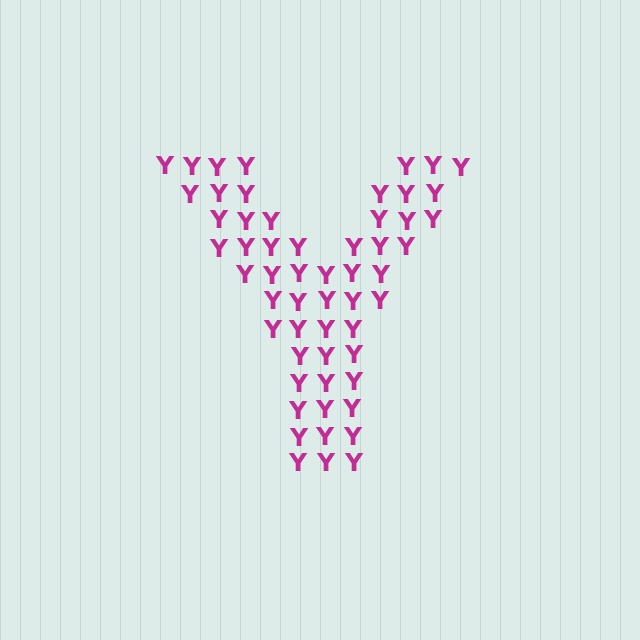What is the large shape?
The large shape is the letter Y.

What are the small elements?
The small elements are letter Y's.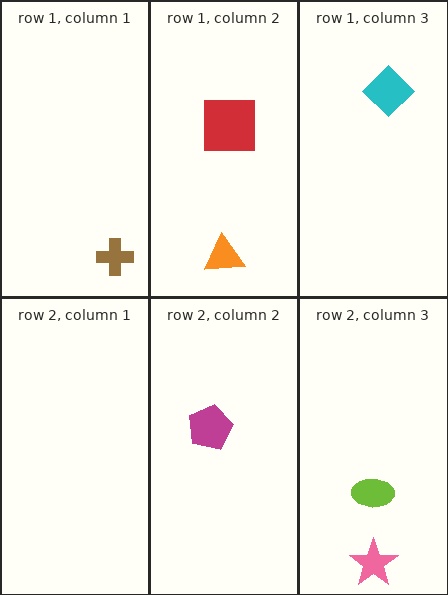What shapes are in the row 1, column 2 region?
The orange triangle, the red square.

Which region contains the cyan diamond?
The row 1, column 3 region.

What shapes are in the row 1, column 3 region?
The cyan diamond.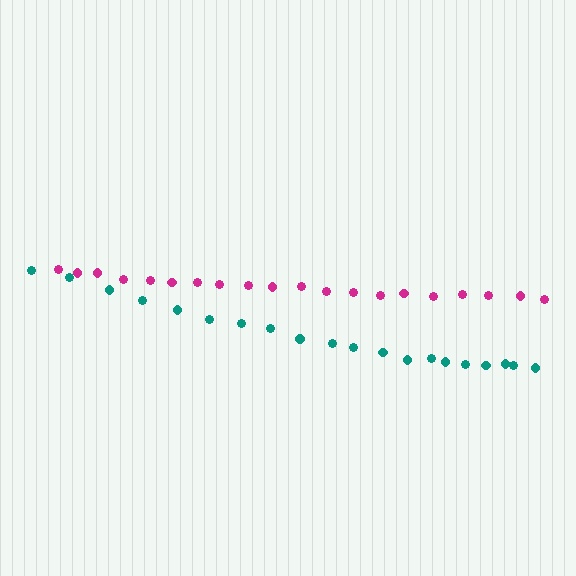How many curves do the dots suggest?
There are 2 distinct paths.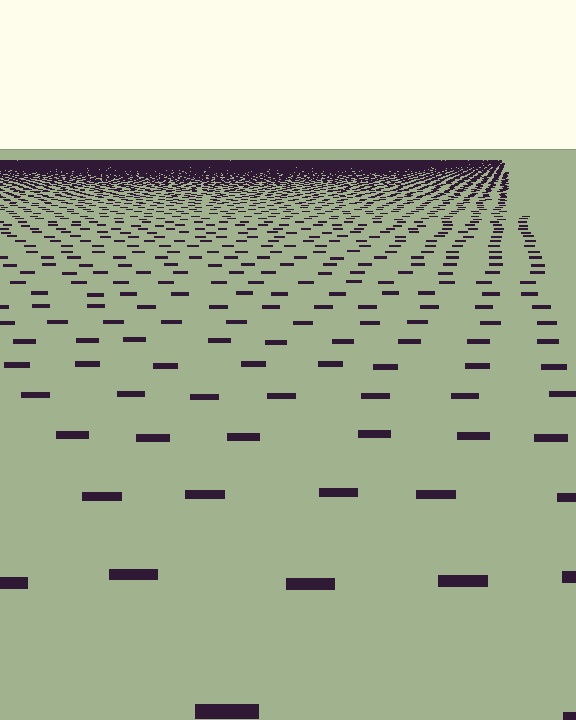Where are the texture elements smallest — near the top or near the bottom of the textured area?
Near the top.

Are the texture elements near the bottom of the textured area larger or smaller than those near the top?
Larger. Near the bottom, elements are closer to the viewer and appear at a bigger on-screen size.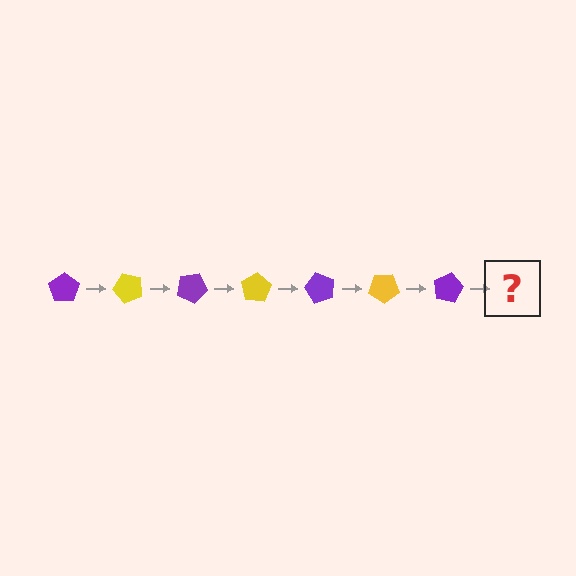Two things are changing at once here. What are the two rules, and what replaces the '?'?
The two rules are that it rotates 50 degrees each step and the color cycles through purple and yellow. The '?' should be a yellow pentagon, rotated 350 degrees from the start.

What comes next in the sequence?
The next element should be a yellow pentagon, rotated 350 degrees from the start.